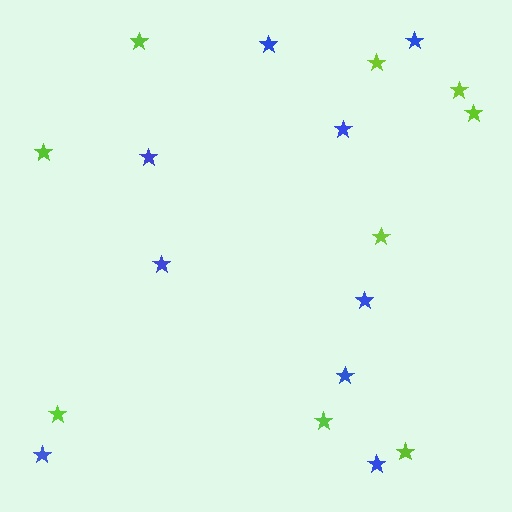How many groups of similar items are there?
There are 2 groups: one group of lime stars (9) and one group of blue stars (9).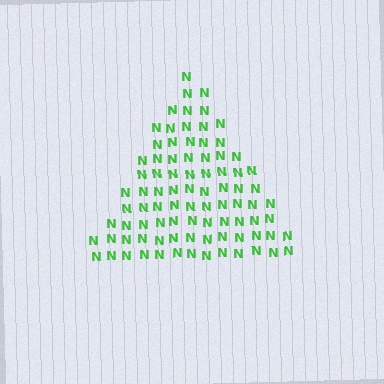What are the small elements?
The small elements are letter N's.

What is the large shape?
The large shape is a triangle.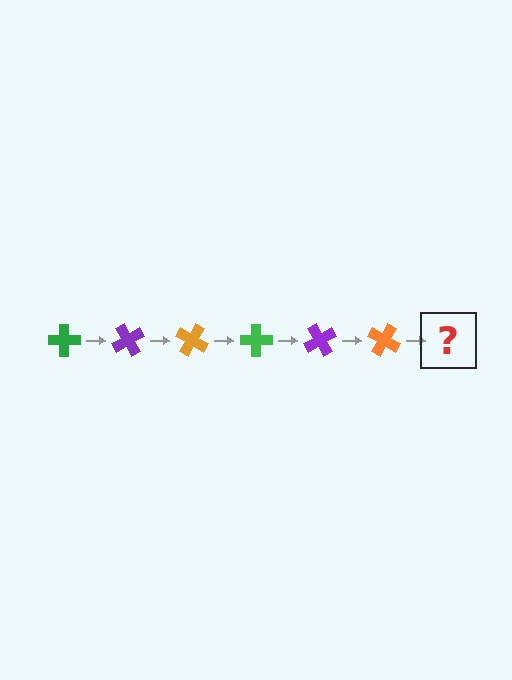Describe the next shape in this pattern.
It should be a green cross, rotated 360 degrees from the start.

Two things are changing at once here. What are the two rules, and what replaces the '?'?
The two rules are that it rotates 60 degrees each step and the color cycles through green, purple, and orange. The '?' should be a green cross, rotated 360 degrees from the start.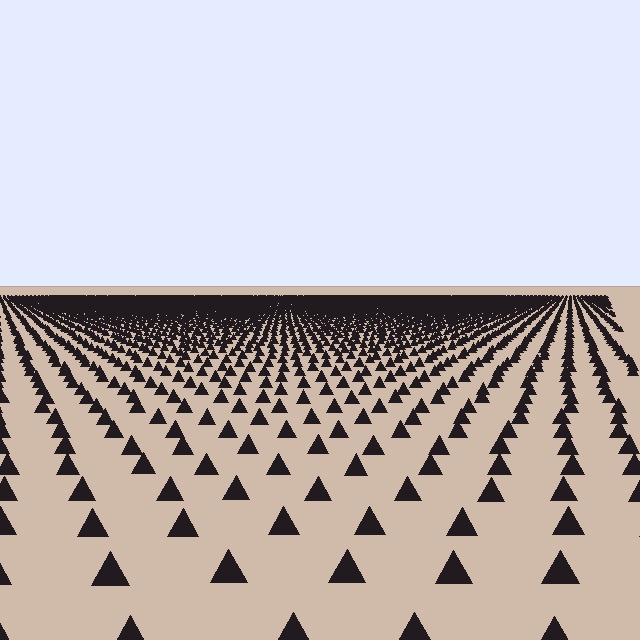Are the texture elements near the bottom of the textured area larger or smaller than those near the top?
Larger. Near the bottom, elements are closer to the viewer and appear at a bigger on-screen size.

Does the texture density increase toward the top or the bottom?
Density increases toward the top.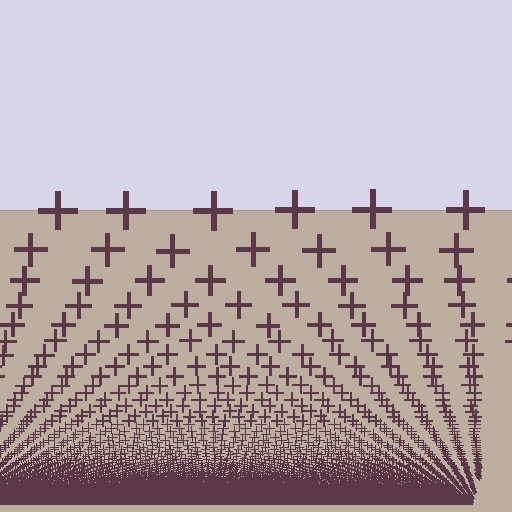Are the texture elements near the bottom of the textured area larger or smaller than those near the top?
Smaller. The gradient is inverted — elements near the bottom are smaller and denser.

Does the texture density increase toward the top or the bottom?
Density increases toward the bottom.